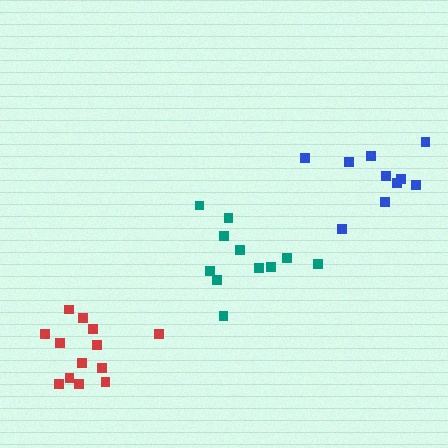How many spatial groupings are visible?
There are 3 spatial groupings.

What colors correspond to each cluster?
The clusters are colored: teal, blue, red.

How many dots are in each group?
Group 1: 11 dots, Group 2: 10 dots, Group 3: 13 dots (34 total).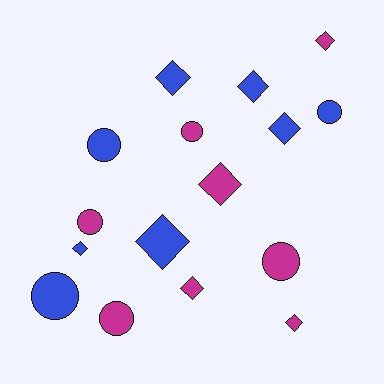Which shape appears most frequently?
Diamond, with 9 objects.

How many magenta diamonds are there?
There are 4 magenta diamonds.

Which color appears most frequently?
Blue, with 8 objects.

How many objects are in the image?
There are 16 objects.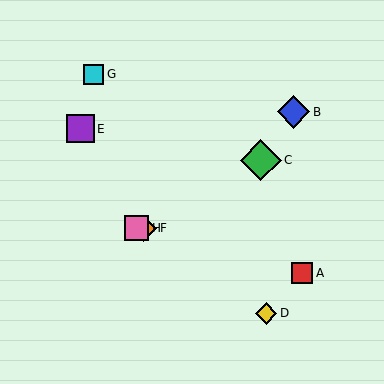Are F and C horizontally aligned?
No, F is at y≈228 and C is at y≈160.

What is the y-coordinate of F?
Object F is at y≈228.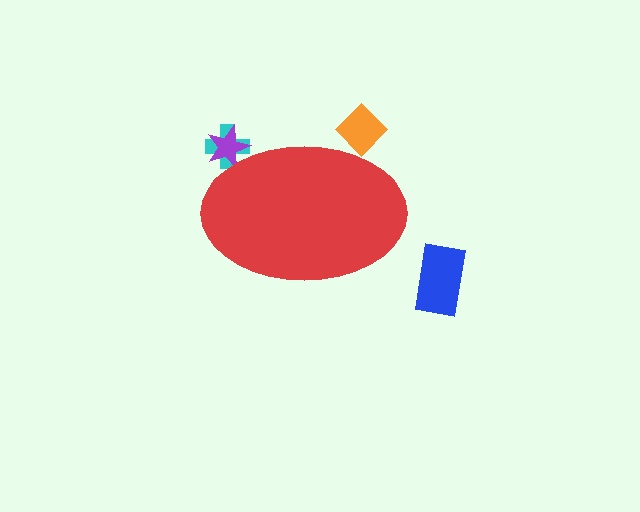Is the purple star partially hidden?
Yes, the purple star is partially hidden behind the red ellipse.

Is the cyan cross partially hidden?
Yes, the cyan cross is partially hidden behind the red ellipse.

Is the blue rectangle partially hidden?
No, the blue rectangle is fully visible.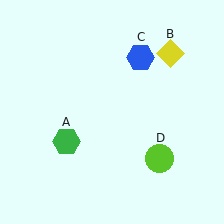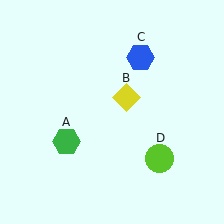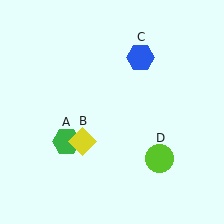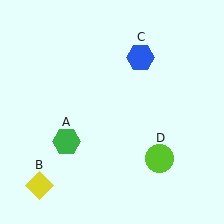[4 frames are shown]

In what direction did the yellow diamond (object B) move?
The yellow diamond (object B) moved down and to the left.